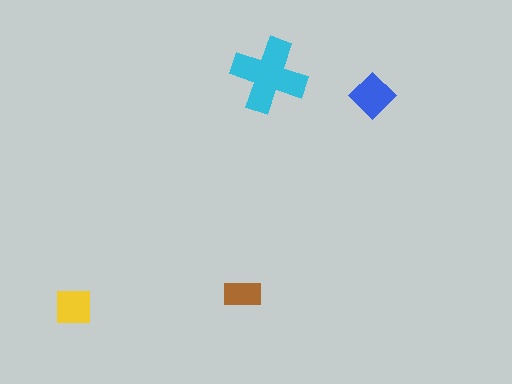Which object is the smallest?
The brown rectangle.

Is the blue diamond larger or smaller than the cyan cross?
Smaller.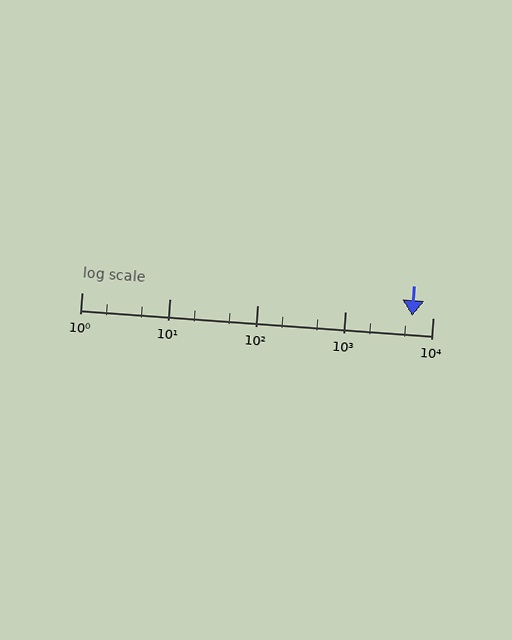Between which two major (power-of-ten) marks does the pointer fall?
The pointer is between 1000 and 10000.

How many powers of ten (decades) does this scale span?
The scale spans 4 decades, from 1 to 10000.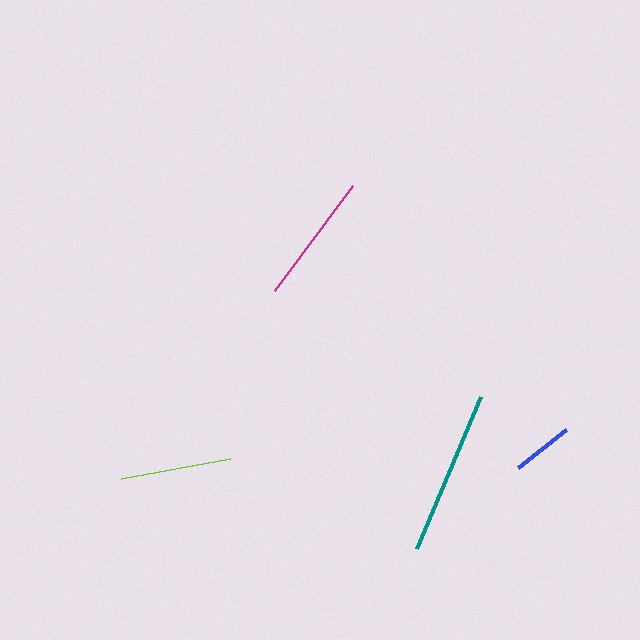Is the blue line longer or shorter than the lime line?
The lime line is longer than the blue line.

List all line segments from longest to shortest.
From longest to shortest: teal, magenta, lime, blue.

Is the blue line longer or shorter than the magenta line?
The magenta line is longer than the blue line.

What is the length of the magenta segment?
The magenta segment is approximately 130 pixels long.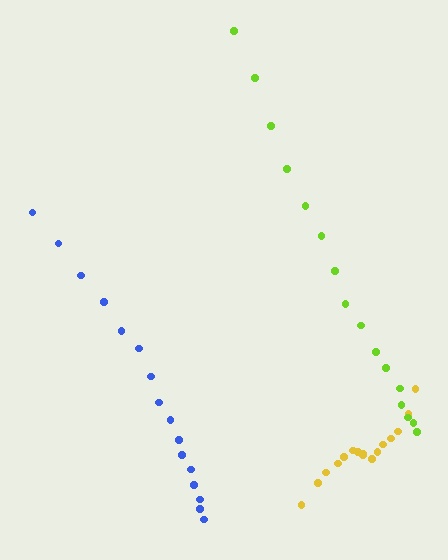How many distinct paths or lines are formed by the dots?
There are 3 distinct paths.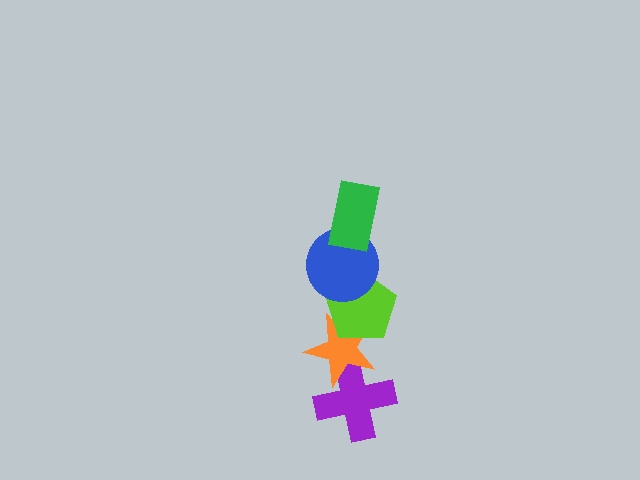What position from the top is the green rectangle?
The green rectangle is 1st from the top.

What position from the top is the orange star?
The orange star is 4th from the top.